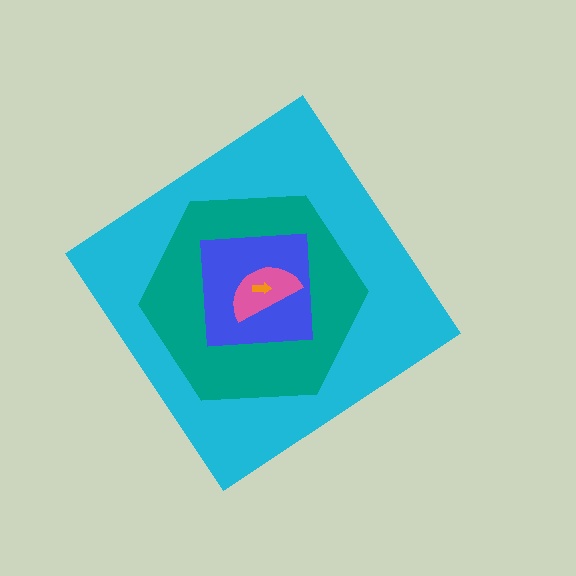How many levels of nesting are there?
5.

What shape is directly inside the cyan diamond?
The teal hexagon.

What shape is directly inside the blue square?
The pink semicircle.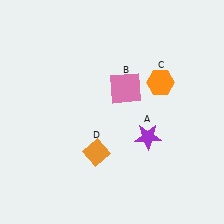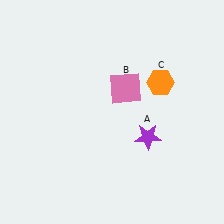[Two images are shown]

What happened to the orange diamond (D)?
The orange diamond (D) was removed in Image 2. It was in the bottom-left area of Image 1.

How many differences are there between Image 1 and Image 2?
There is 1 difference between the two images.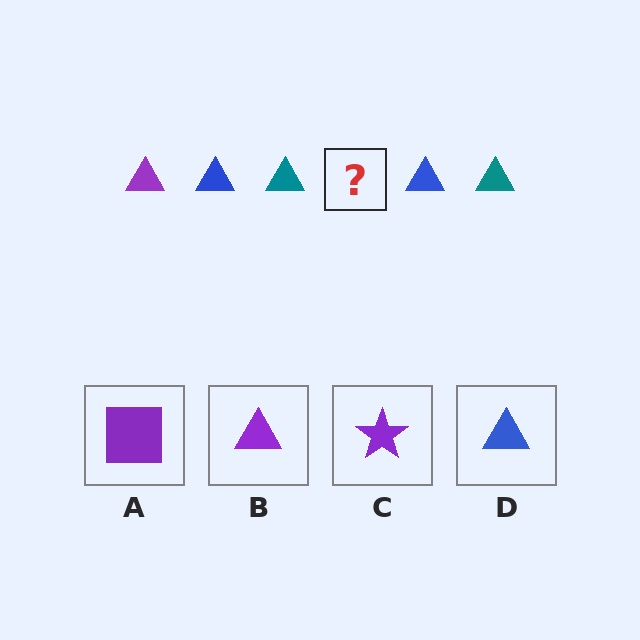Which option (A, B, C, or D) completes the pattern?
B.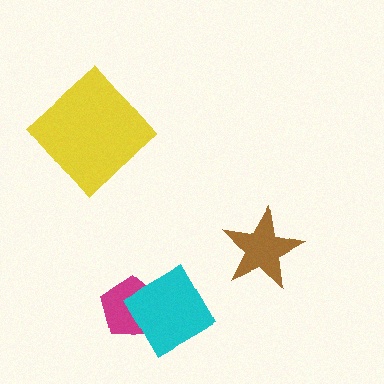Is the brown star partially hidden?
No, no other shape covers it.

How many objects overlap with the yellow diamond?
0 objects overlap with the yellow diamond.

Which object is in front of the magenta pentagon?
The cyan diamond is in front of the magenta pentagon.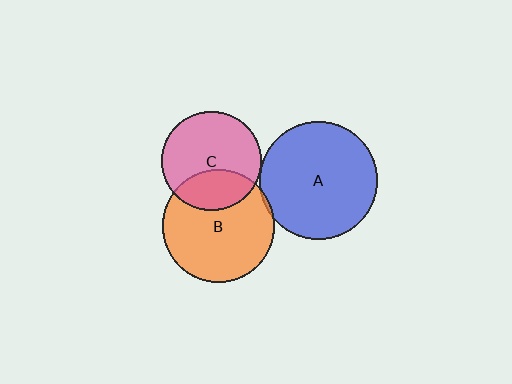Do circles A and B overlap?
Yes.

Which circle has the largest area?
Circle A (blue).